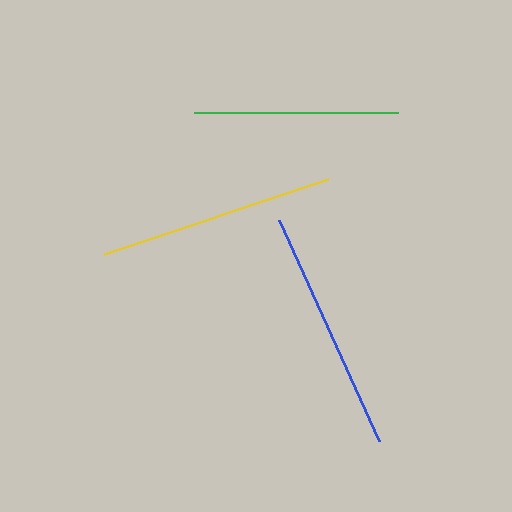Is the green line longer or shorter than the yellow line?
The yellow line is longer than the green line.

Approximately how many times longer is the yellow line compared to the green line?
The yellow line is approximately 1.2 times the length of the green line.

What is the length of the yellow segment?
The yellow segment is approximately 236 pixels long.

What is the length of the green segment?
The green segment is approximately 204 pixels long.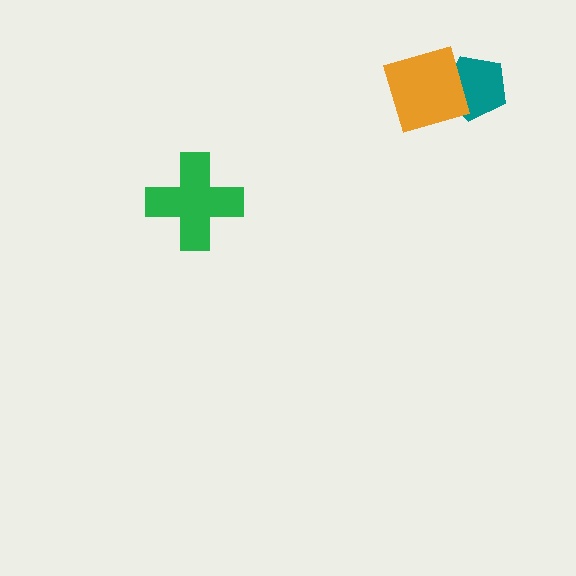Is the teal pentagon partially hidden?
Yes, it is partially covered by another shape.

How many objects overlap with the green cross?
0 objects overlap with the green cross.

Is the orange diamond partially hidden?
No, no other shape covers it.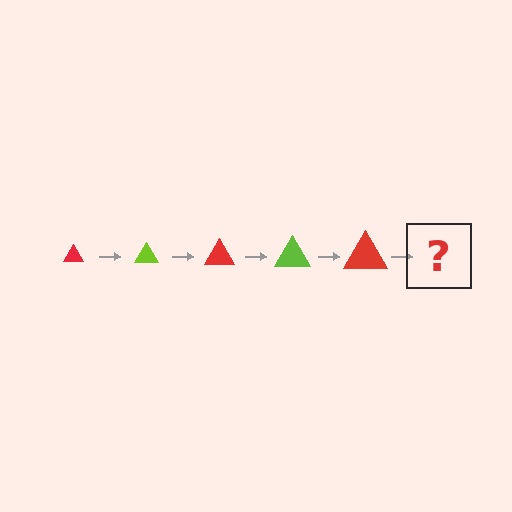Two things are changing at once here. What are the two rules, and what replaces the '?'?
The two rules are that the triangle grows larger each step and the color cycles through red and lime. The '?' should be a lime triangle, larger than the previous one.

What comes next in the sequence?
The next element should be a lime triangle, larger than the previous one.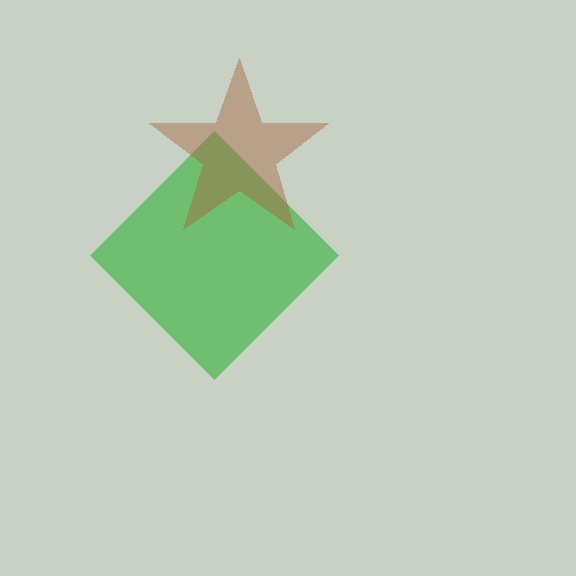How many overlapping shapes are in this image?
There are 2 overlapping shapes in the image.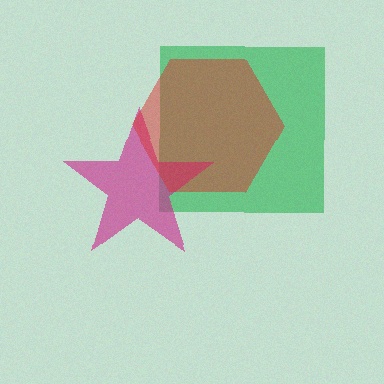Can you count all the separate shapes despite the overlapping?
Yes, there are 3 separate shapes.